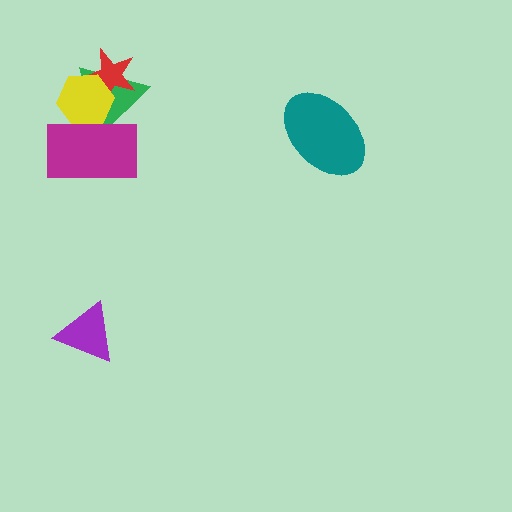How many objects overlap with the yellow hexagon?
3 objects overlap with the yellow hexagon.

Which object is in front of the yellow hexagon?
The magenta rectangle is in front of the yellow hexagon.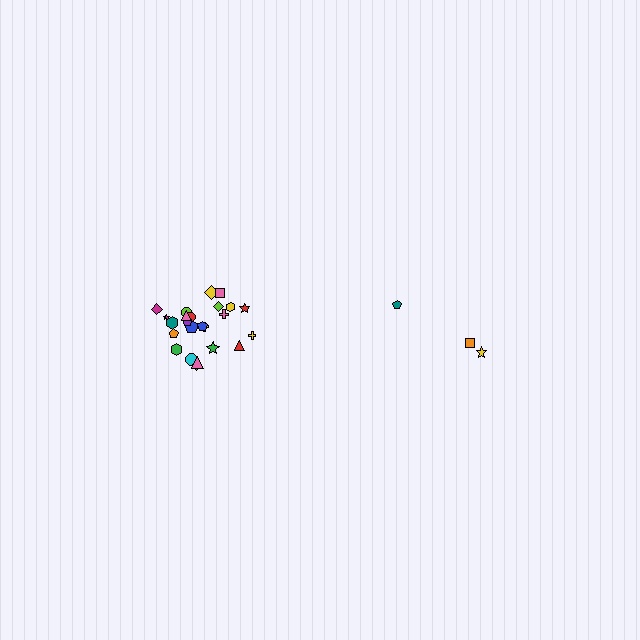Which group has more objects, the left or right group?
The left group.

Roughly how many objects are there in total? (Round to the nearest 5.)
Roughly 30 objects in total.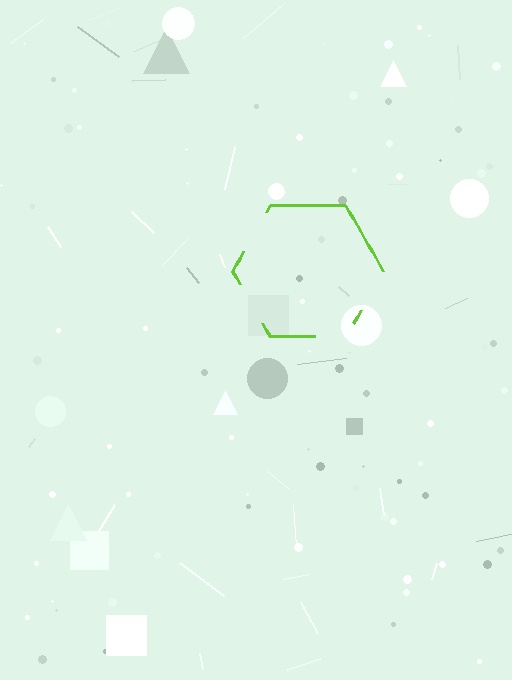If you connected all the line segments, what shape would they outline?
They would outline a hexagon.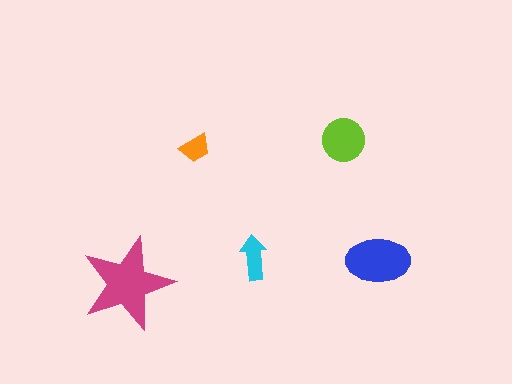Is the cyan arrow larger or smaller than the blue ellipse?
Smaller.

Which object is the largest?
The magenta star.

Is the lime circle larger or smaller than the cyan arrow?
Larger.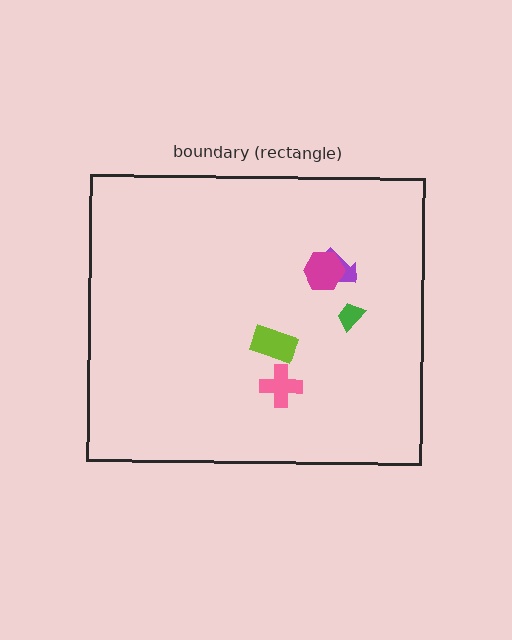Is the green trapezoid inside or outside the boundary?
Inside.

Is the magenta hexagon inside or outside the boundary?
Inside.